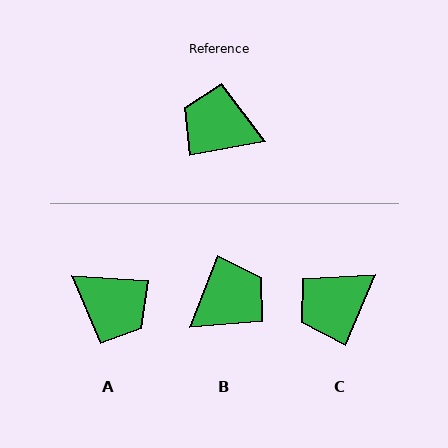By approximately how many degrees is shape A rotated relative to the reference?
Approximately 166 degrees counter-clockwise.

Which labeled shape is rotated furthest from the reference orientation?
A, about 166 degrees away.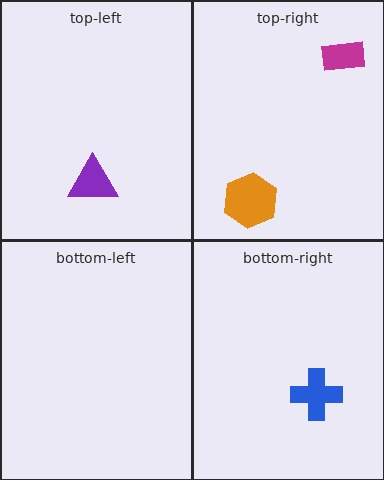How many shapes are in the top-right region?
2.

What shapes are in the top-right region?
The magenta rectangle, the orange hexagon.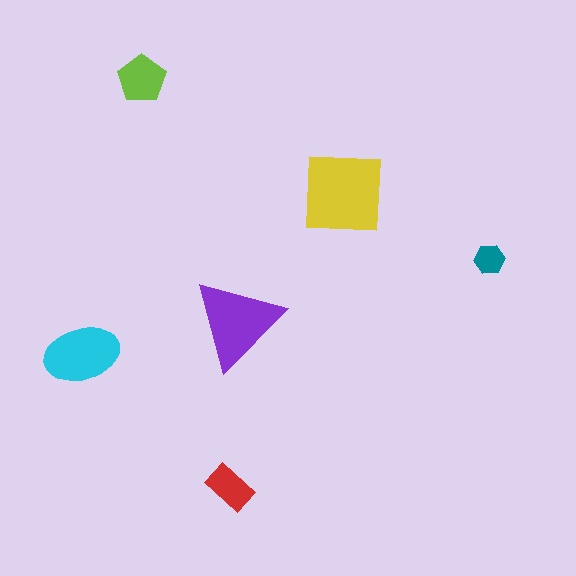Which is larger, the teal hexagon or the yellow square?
The yellow square.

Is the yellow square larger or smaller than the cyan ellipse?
Larger.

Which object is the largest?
The yellow square.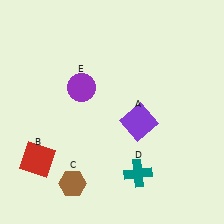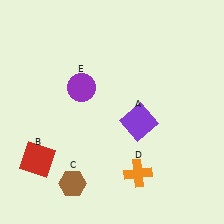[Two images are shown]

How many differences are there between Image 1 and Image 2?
There is 1 difference between the two images.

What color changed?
The cross (D) changed from teal in Image 1 to orange in Image 2.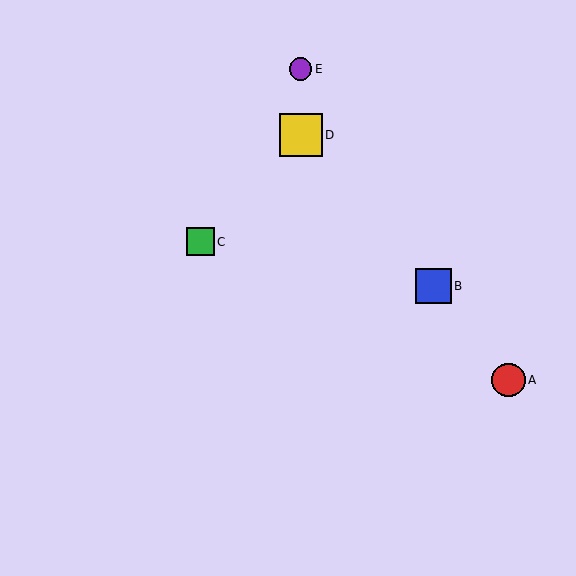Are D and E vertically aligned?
Yes, both are at x≈301.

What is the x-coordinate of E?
Object E is at x≈301.